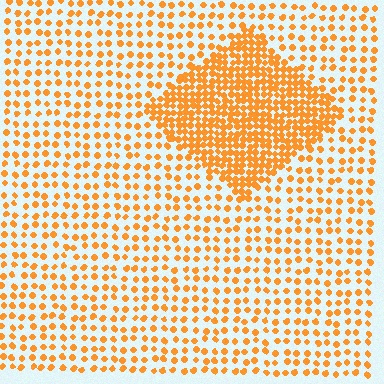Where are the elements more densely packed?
The elements are more densely packed inside the diamond boundary.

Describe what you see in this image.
The image contains small orange elements arranged at two different densities. A diamond-shaped region is visible where the elements are more densely packed than the surrounding area.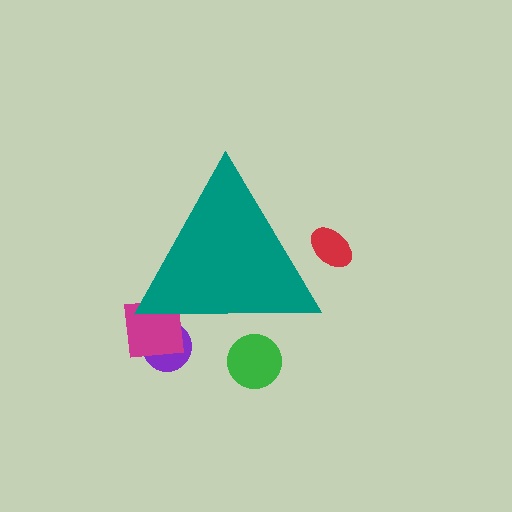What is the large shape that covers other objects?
A teal triangle.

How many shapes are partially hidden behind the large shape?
4 shapes are partially hidden.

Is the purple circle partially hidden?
Yes, the purple circle is partially hidden behind the teal triangle.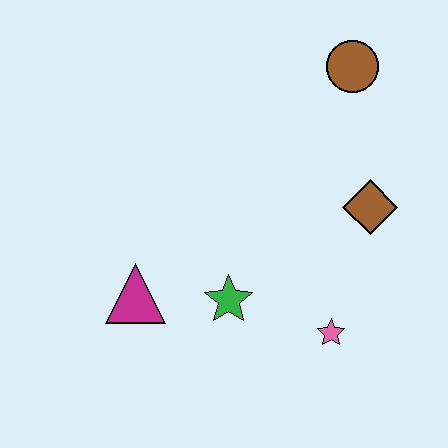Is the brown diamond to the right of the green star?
Yes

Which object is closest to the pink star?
The green star is closest to the pink star.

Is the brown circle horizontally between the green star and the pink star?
No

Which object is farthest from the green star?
The brown circle is farthest from the green star.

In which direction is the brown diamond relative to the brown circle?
The brown diamond is below the brown circle.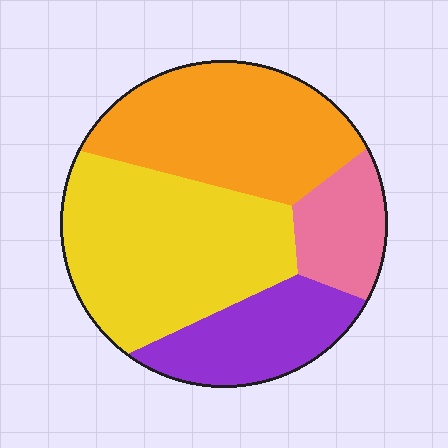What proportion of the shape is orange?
Orange takes up about one third (1/3) of the shape.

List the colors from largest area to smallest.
From largest to smallest: yellow, orange, purple, pink.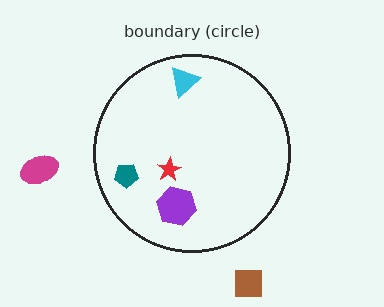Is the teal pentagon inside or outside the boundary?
Inside.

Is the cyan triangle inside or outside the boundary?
Inside.